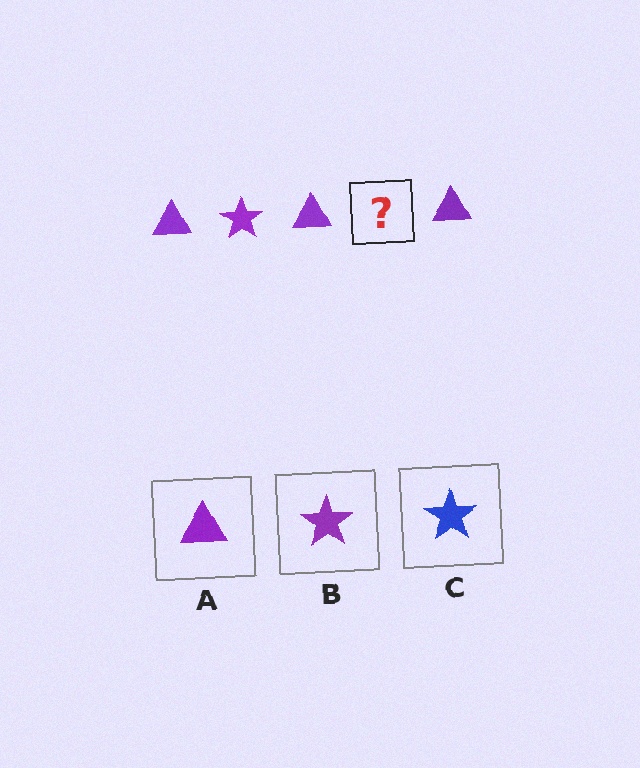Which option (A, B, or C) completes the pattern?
B.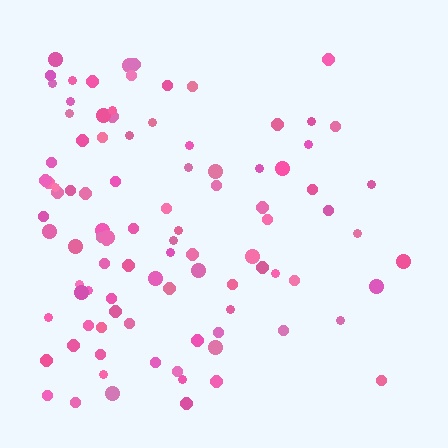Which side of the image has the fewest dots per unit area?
The right.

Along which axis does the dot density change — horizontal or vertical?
Horizontal.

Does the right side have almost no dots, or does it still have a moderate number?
Still a moderate number, just noticeably fewer than the left.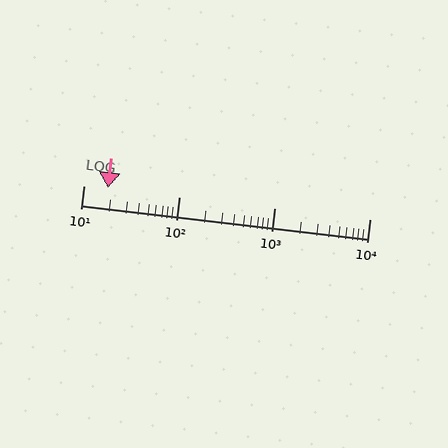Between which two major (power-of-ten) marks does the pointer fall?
The pointer is between 10 and 100.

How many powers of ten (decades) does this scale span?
The scale spans 3 decades, from 10 to 10000.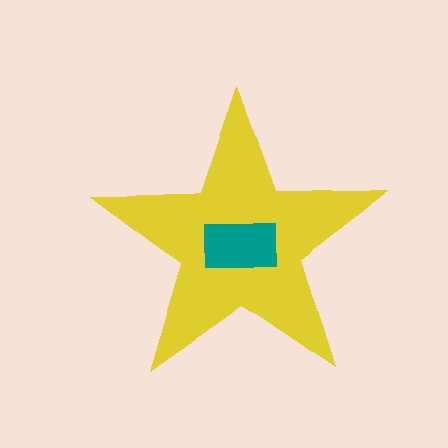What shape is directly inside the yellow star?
The teal rectangle.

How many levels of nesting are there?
2.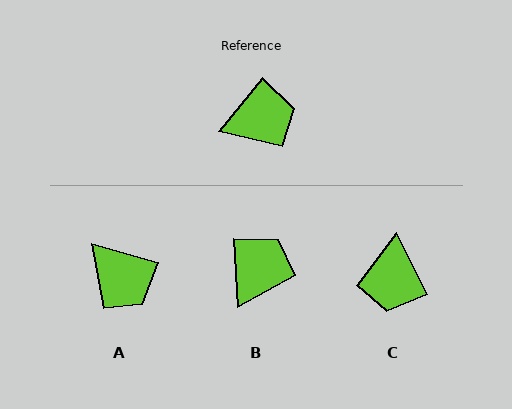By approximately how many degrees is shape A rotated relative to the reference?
Approximately 67 degrees clockwise.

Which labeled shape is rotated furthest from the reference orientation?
C, about 114 degrees away.